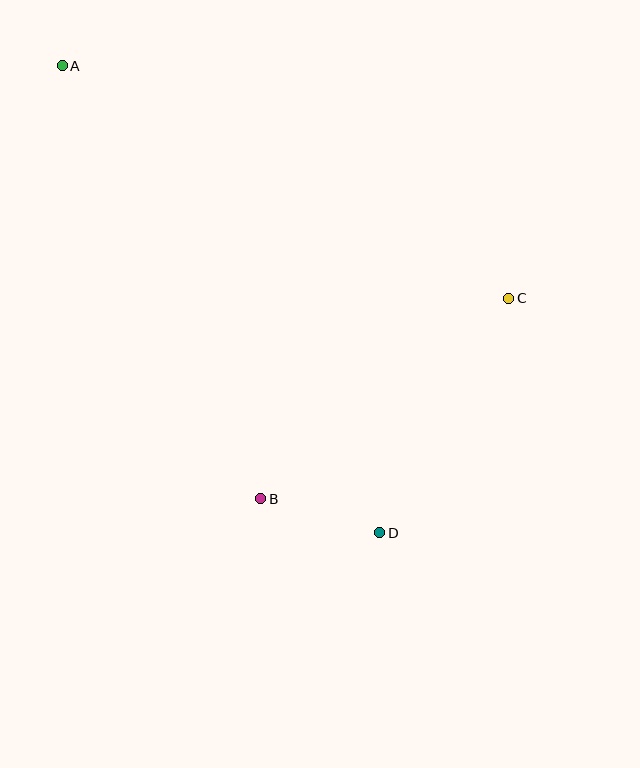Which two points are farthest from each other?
Points A and D are farthest from each other.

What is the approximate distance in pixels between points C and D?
The distance between C and D is approximately 268 pixels.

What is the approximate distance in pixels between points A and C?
The distance between A and C is approximately 503 pixels.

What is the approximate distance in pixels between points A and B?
The distance between A and B is approximately 476 pixels.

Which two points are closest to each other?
Points B and D are closest to each other.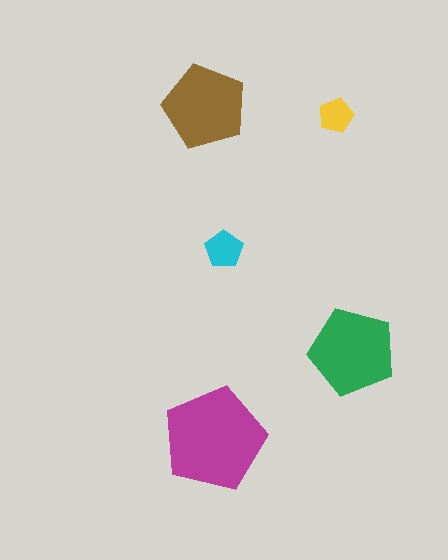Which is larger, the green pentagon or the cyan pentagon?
The green one.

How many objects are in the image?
There are 5 objects in the image.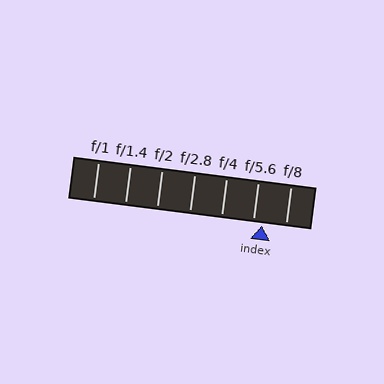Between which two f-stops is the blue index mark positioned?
The index mark is between f/5.6 and f/8.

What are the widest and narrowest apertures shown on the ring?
The widest aperture shown is f/1 and the narrowest is f/8.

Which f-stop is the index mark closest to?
The index mark is closest to f/5.6.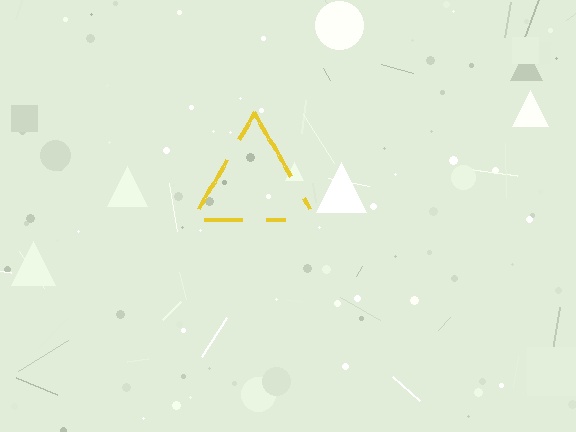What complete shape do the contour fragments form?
The contour fragments form a triangle.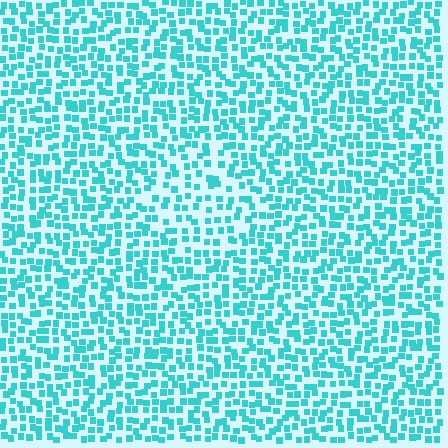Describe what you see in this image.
The image contains small cyan elements arranged at two different densities. A diamond-shaped region is visible where the elements are less densely packed than the surrounding area.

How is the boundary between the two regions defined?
The boundary is defined by a change in element density (approximately 1.5x ratio). All elements are the same color, size, and shape.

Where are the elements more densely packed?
The elements are more densely packed outside the diamond boundary.